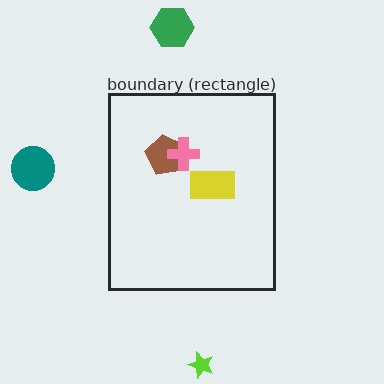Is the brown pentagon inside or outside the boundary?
Inside.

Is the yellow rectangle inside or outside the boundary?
Inside.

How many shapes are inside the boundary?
3 inside, 3 outside.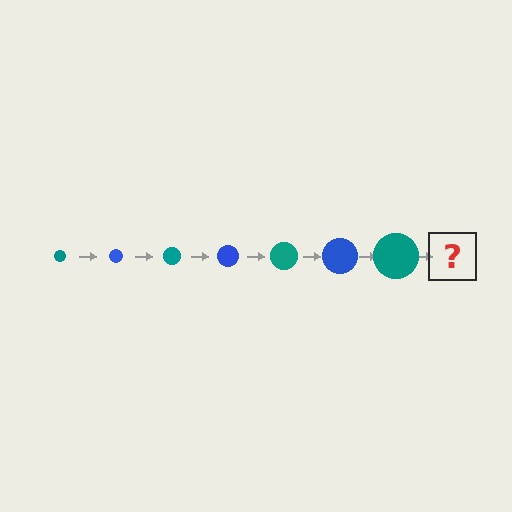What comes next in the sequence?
The next element should be a blue circle, larger than the previous one.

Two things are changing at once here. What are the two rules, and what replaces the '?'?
The two rules are that the circle grows larger each step and the color cycles through teal and blue. The '?' should be a blue circle, larger than the previous one.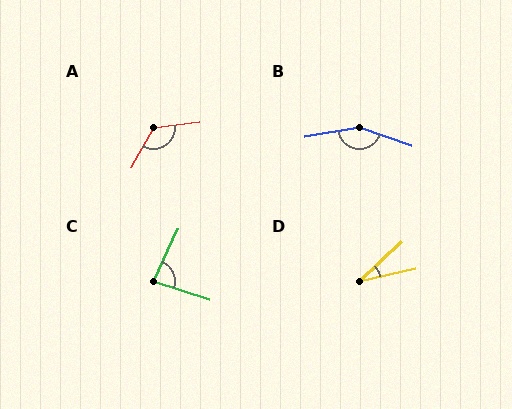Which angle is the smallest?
D, at approximately 31 degrees.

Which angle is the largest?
B, at approximately 151 degrees.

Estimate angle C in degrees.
Approximately 83 degrees.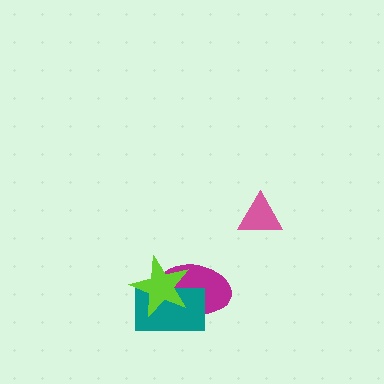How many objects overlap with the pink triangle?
0 objects overlap with the pink triangle.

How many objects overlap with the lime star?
2 objects overlap with the lime star.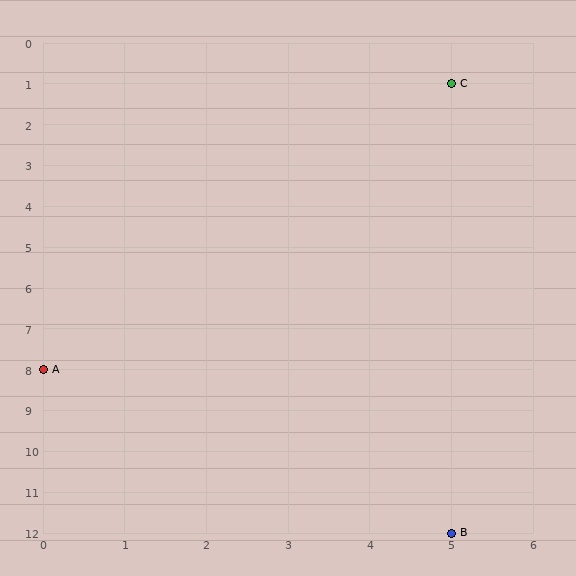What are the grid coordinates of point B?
Point B is at grid coordinates (5, 12).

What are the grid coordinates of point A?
Point A is at grid coordinates (0, 8).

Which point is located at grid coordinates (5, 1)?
Point C is at (5, 1).